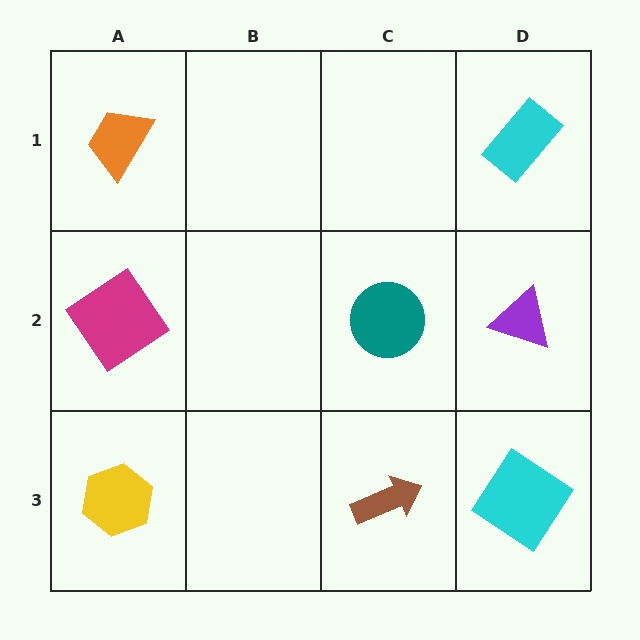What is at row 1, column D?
A cyan rectangle.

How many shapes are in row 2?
3 shapes.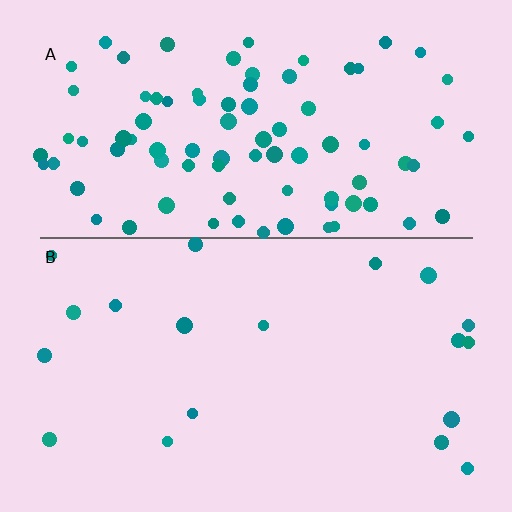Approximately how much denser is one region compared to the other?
Approximately 4.6× — region A over region B.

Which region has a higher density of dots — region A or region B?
A (the top).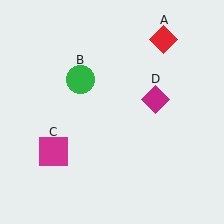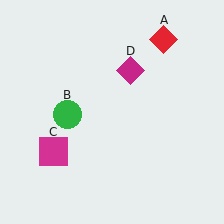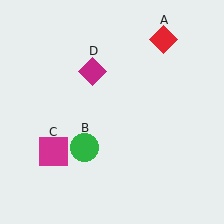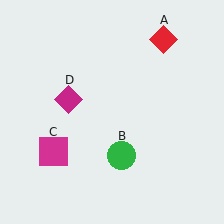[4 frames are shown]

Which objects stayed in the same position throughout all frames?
Red diamond (object A) and magenta square (object C) remained stationary.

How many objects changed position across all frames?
2 objects changed position: green circle (object B), magenta diamond (object D).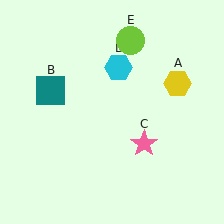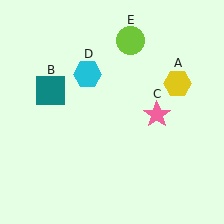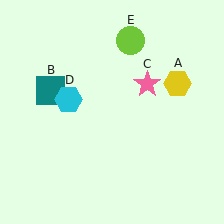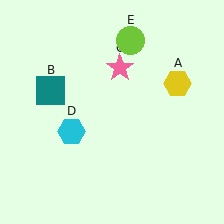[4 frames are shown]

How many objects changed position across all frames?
2 objects changed position: pink star (object C), cyan hexagon (object D).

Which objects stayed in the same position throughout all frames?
Yellow hexagon (object A) and teal square (object B) and lime circle (object E) remained stationary.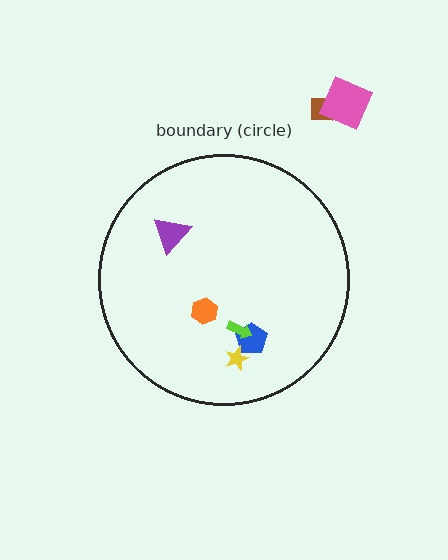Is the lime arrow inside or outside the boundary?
Inside.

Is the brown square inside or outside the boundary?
Outside.